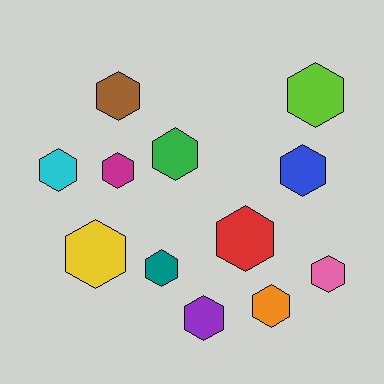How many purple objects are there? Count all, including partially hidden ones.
There is 1 purple object.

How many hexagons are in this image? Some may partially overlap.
There are 12 hexagons.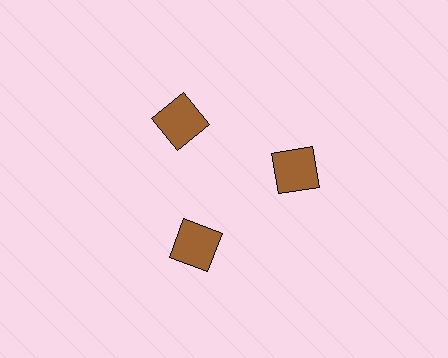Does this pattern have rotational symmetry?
Yes, this pattern has 3-fold rotational symmetry. It looks the same after rotating 120 degrees around the center.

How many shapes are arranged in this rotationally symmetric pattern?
There are 3 shapes, arranged in 3 groups of 1.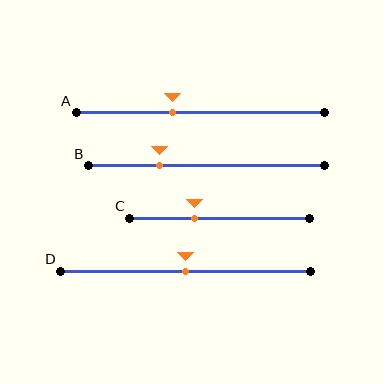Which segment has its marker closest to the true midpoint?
Segment D has its marker closest to the true midpoint.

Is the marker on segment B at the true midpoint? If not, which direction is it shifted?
No, the marker on segment B is shifted to the left by about 20% of the segment length.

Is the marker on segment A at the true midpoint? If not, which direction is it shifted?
No, the marker on segment A is shifted to the left by about 11% of the segment length.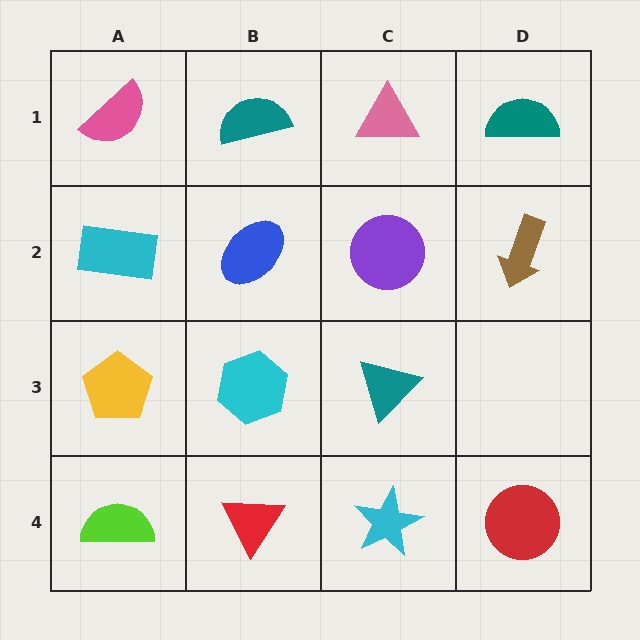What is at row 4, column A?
A lime semicircle.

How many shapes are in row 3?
3 shapes.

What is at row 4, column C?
A cyan star.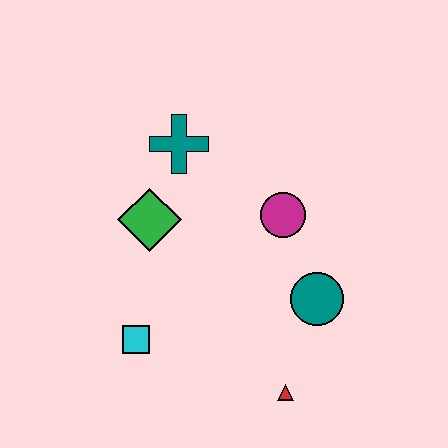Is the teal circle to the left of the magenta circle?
No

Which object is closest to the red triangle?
The teal circle is closest to the red triangle.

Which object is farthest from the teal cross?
The red triangle is farthest from the teal cross.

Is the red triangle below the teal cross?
Yes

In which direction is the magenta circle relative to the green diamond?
The magenta circle is to the right of the green diamond.